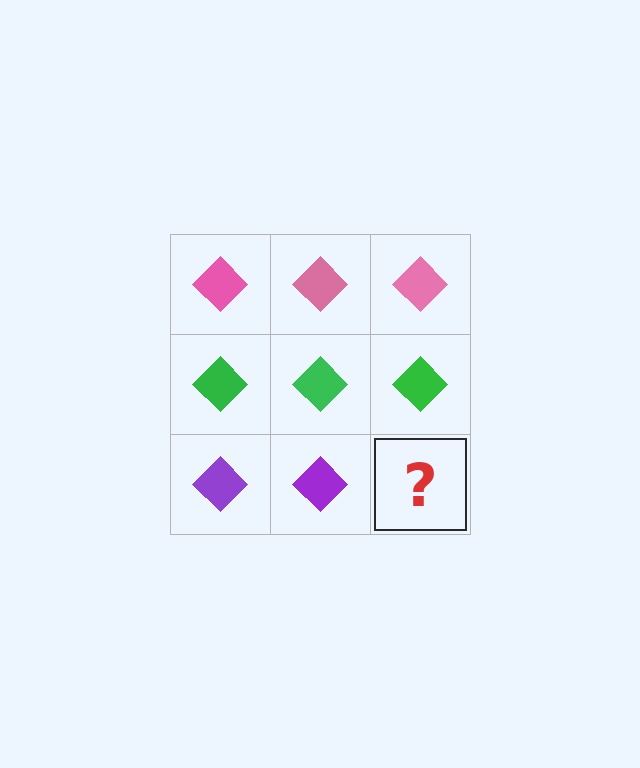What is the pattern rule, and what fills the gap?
The rule is that each row has a consistent color. The gap should be filled with a purple diamond.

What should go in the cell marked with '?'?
The missing cell should contain a purple diamond.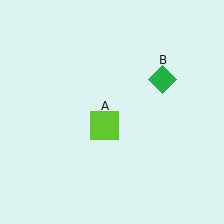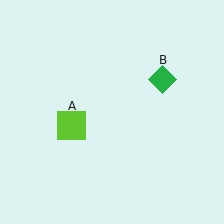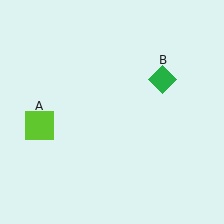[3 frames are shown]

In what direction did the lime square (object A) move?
The lime square (object A) moved left.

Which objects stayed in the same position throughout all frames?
Green diamond (object B) remained stationary.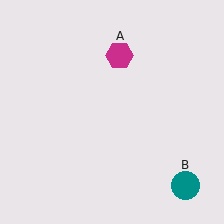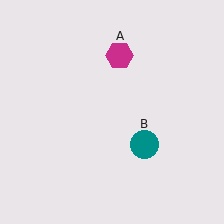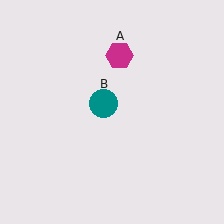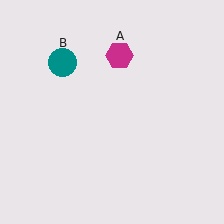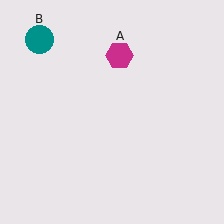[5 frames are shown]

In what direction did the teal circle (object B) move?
The teal circle (object B) moved up and to the left.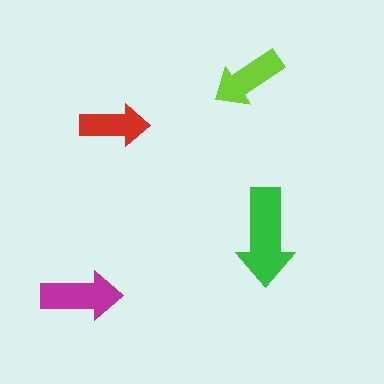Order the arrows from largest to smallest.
the green one, the magenta one, the lime one, the red one.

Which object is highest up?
The lime arrow is topmost.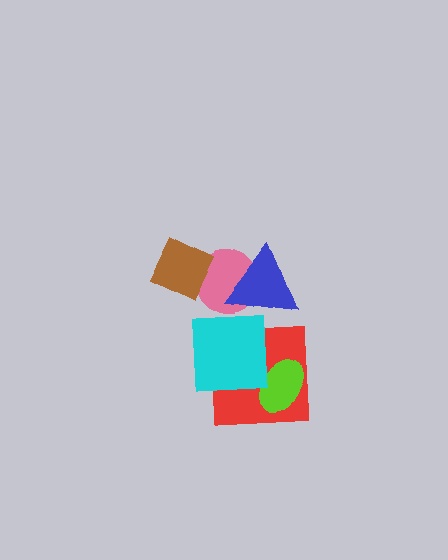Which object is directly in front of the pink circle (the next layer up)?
The blue triangle is directly in front of the pink circle.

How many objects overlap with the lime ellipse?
1 object overlaps with the lime ellipse.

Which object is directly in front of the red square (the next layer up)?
The lime ellipse is directly in front of the red square.